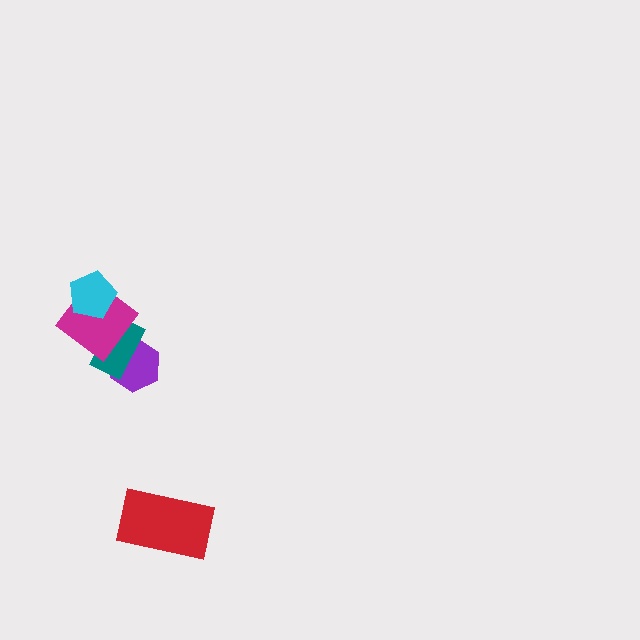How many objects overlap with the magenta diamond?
2 objects overlap with the magenta diamond.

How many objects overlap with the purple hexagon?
1 object overlaps with the purple hexagon.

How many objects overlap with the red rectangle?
0 objects overlap with the red rectangle.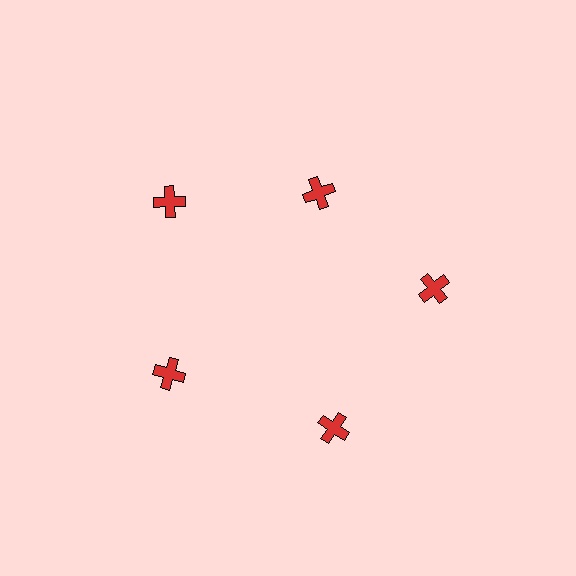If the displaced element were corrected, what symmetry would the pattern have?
It would have 5-fold rotational symmetry — the pattern would map onto itself every 72 degrees.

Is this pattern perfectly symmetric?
No. The 5 red crosses are arranged in a ring, but one element near the 1 o'clock position is pulled inward toward the center, breaking the 5-fold rotational symmetry.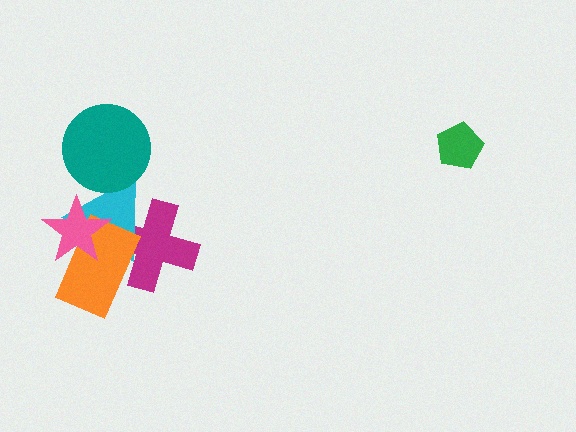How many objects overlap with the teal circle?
1 object overlaps with the teal circle.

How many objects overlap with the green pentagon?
0 objects overlap with the green pentagon.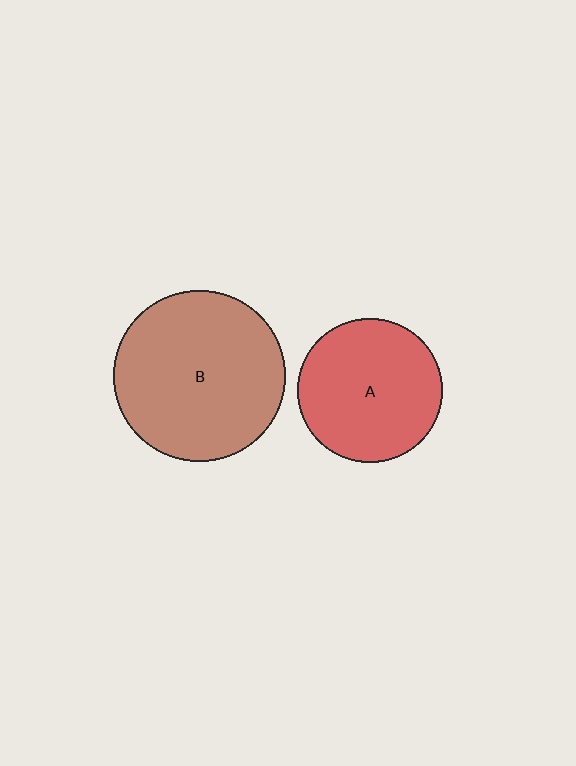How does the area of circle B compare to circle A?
Approximately 1.4 times.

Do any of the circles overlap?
No, none of the circles overlap.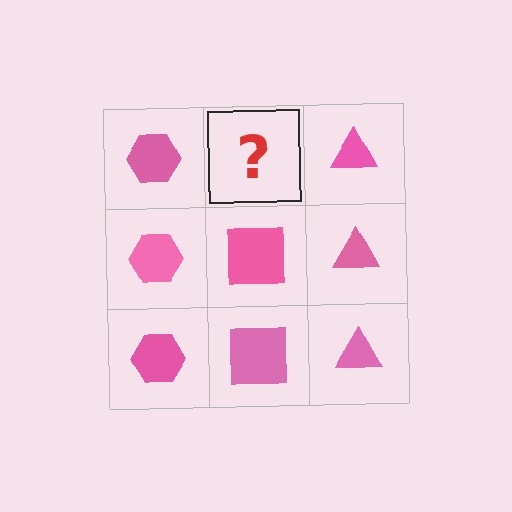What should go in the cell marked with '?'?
The missing cell should contain a pink square.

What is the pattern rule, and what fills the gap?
The rule is that each column has a consistent shape. The gap should be filled with a pink square.